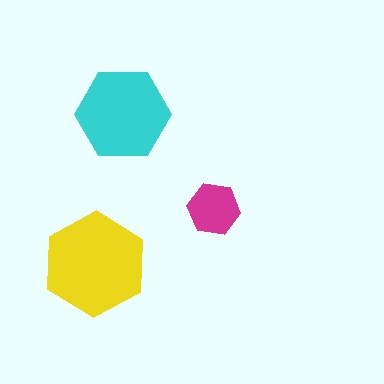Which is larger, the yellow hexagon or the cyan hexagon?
The yellow one.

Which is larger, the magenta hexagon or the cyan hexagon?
The cyan one.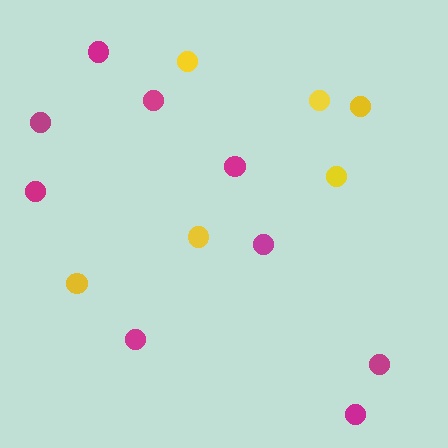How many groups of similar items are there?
There are 2 groups: one group of yellow circles (6) and one group of magenta circles (9).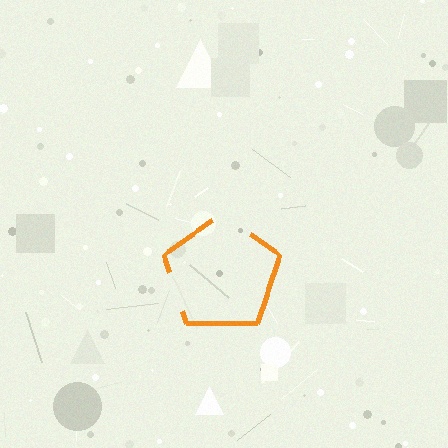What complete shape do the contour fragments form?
The contour fragments form a pentagon.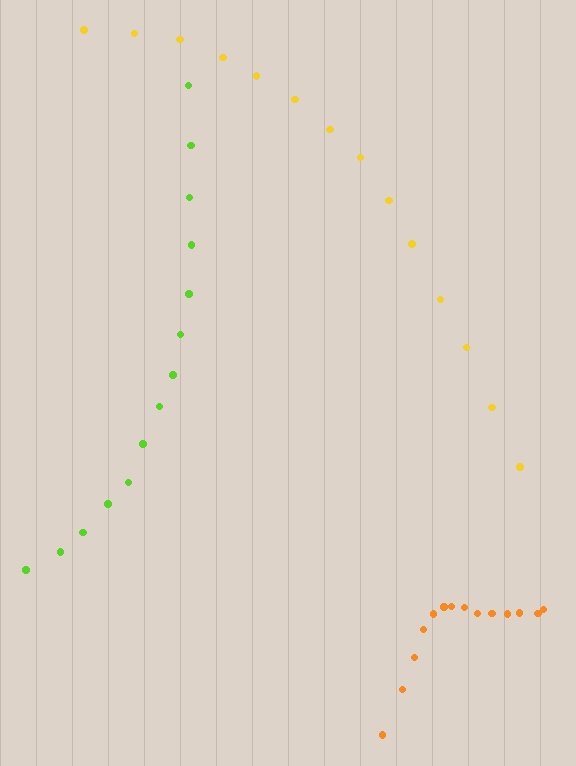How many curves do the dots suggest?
There are 3 distinct paths.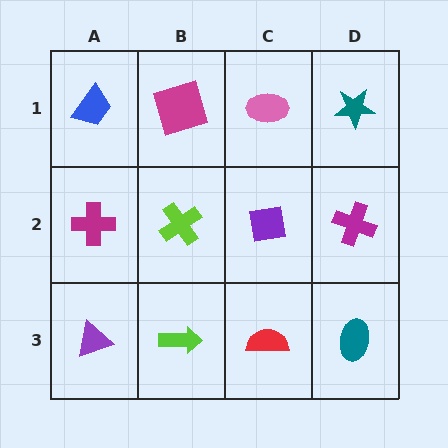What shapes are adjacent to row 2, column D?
A teal star (row 1, column D), a teal ellipse (row 3, column D), a purple square (row 2, column C).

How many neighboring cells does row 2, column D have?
3.